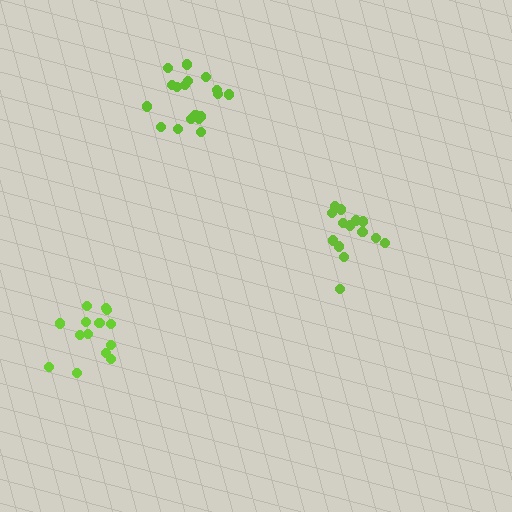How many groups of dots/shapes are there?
There are 3 groups.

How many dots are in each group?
Group 1: 14 dots, Group 2: 18 dots, Group 3: 15 dots (47 total).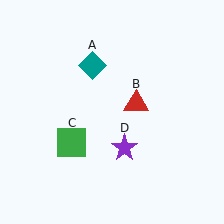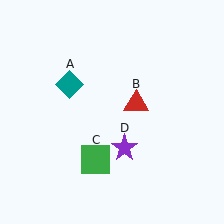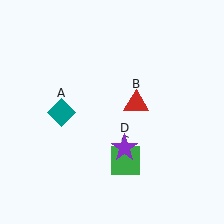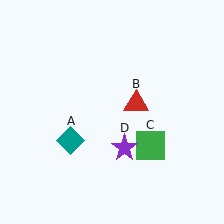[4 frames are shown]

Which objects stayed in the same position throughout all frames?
Red triangle (object B) and purple star (object D) remained stationary.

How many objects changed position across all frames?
2 objects changed position: teal diamond (object A), green square (object C).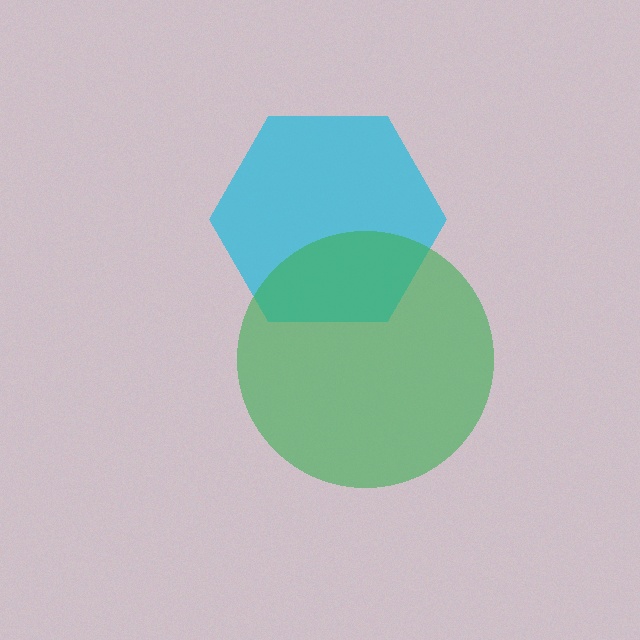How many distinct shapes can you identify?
There are 2 distinct shapes: a cyan hexagon, a green circle.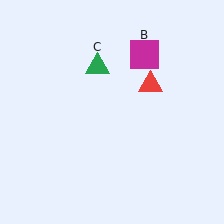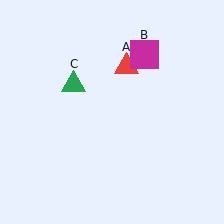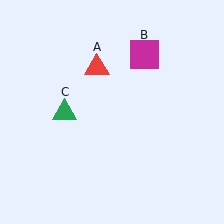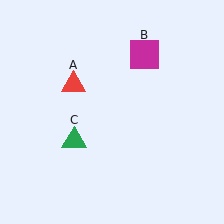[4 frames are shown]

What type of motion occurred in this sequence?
The red triangle (object A), green triangle (object C) rotated counterclockwise around the center of the scene.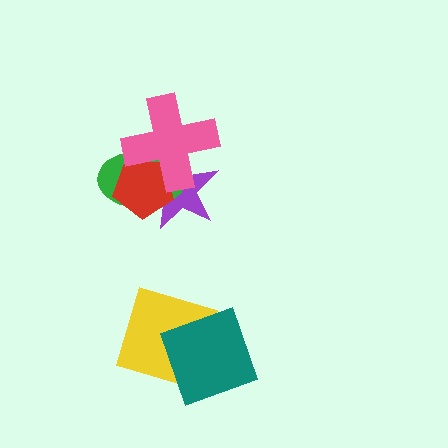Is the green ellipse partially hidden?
Yes, it is partially covered by another shape.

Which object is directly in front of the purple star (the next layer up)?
The green ellipse is directly in front of the purple star.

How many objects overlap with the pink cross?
3 objects overlap with the pink cross.